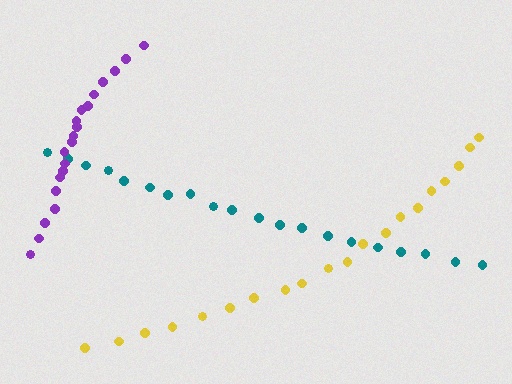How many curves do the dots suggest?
There are 3 distinct paths.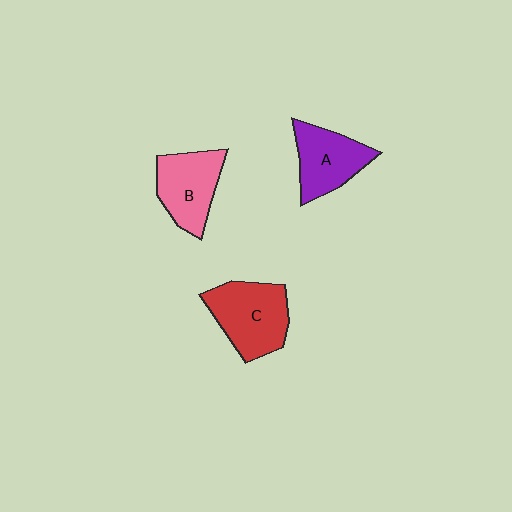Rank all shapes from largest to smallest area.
From largest to smallest: C (red), B (pink), A (purple).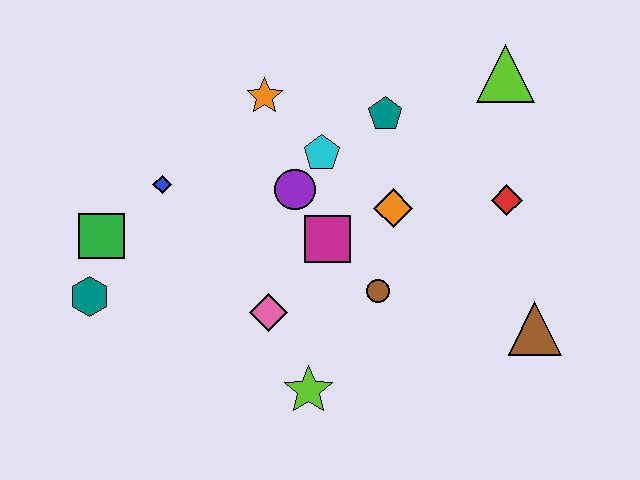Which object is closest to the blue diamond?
The green square is closest to the blue diamond.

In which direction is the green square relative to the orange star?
The green square is to the left of the orange star.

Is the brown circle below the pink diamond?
No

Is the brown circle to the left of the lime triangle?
Yes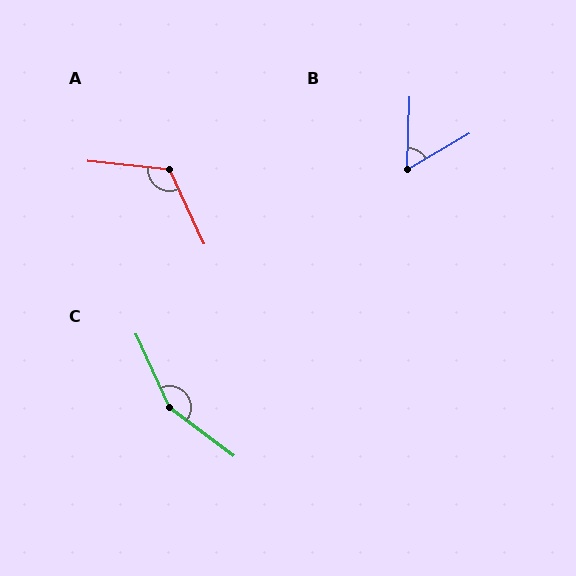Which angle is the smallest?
B, at approximately 58 degrees.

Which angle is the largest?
C, at approximately 151 degrees.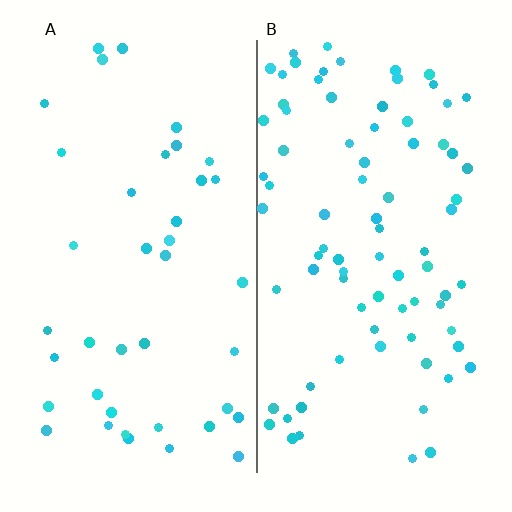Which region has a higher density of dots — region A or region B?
B (the right).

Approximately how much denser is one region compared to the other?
Approximately 2.0× — region B over region A.